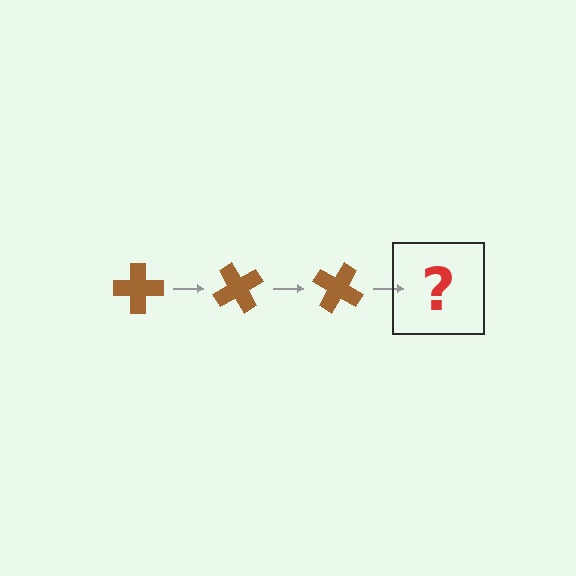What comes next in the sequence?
The next element should be a brown cross rotated 180 degrees.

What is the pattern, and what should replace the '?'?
The pattern is that the cross rotates 60 degrees each step. The '?' should be a brown cross rotated 180 degrees.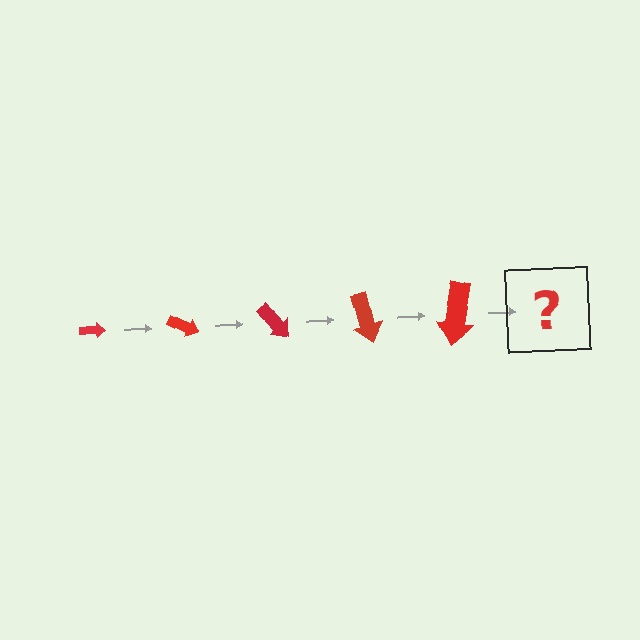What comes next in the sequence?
The next element should be an arrow, larger than the previous one and rotated 125 degrees from the start.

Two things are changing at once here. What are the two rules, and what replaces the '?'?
The two rules are that the arrow grows larger each step and it rotates 25 degrees each step. The '?' should be an arrow, larger than the previous one and rotated 125 degrees from the start.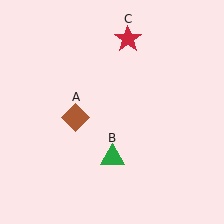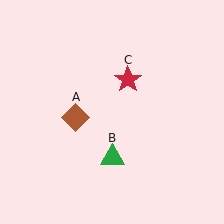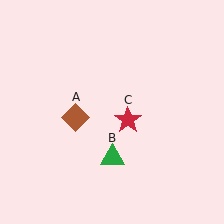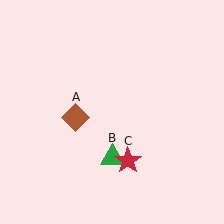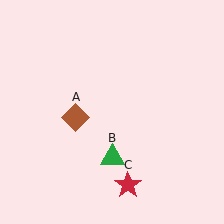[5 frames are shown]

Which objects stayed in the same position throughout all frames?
Brown diamond (object A) and green triangle (object B) remained stationary.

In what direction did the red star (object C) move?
The red star (object C) moved down.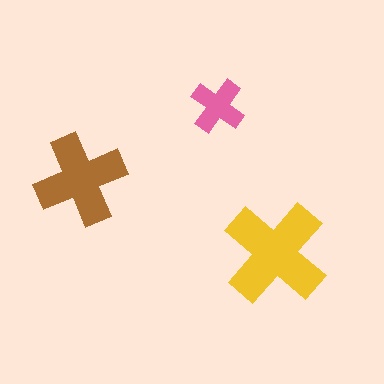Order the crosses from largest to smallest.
the yellow one, the brown one, the pink one.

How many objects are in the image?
There are 3 objects in the image.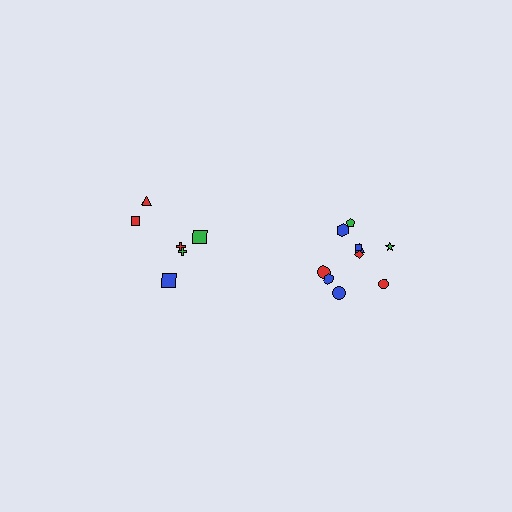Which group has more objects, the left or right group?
The right group.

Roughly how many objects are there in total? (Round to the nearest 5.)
Roughly 15 objects in total.